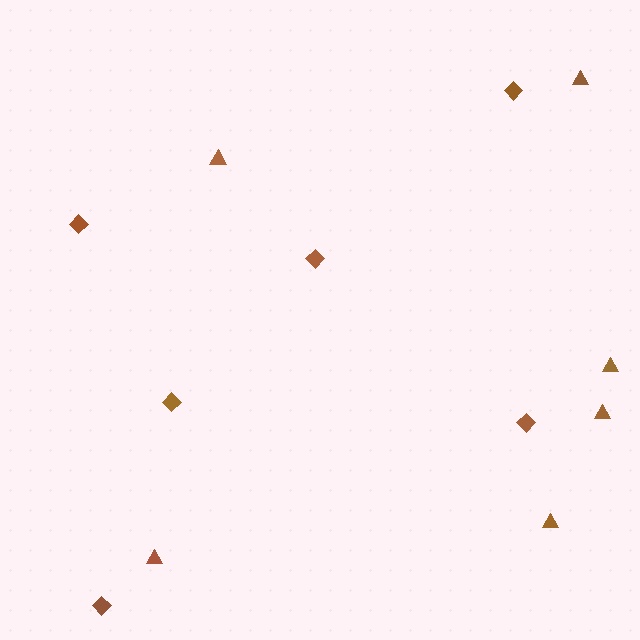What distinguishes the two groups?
There are 2 groups: one group of triangles (6) and one group of diamonds (6).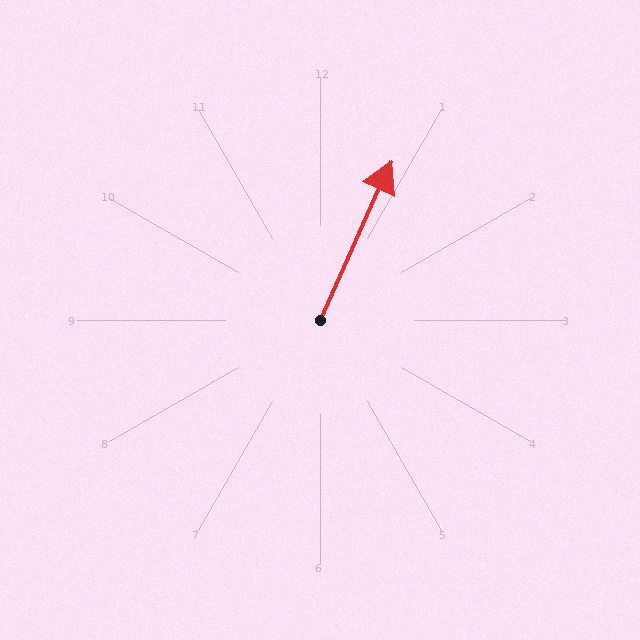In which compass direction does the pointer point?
Northeast.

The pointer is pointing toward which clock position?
Roughly 1 o'clock.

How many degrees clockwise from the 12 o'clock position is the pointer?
Approximately 24 degrees.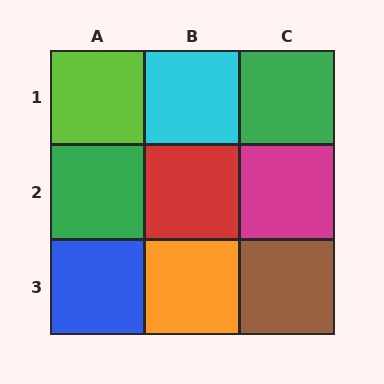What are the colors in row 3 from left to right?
Blue, orange, brown.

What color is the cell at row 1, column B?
Cyan.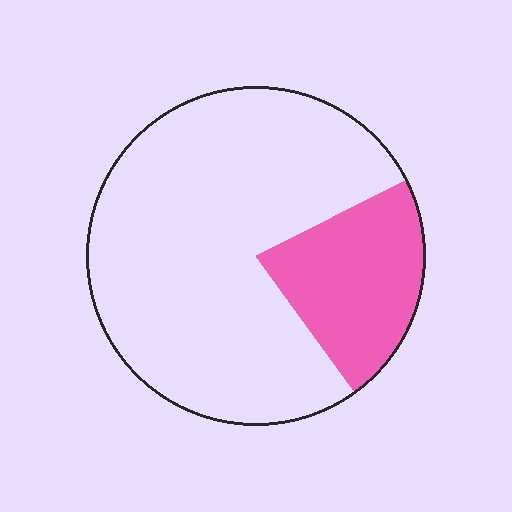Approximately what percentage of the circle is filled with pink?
Approximately 25%.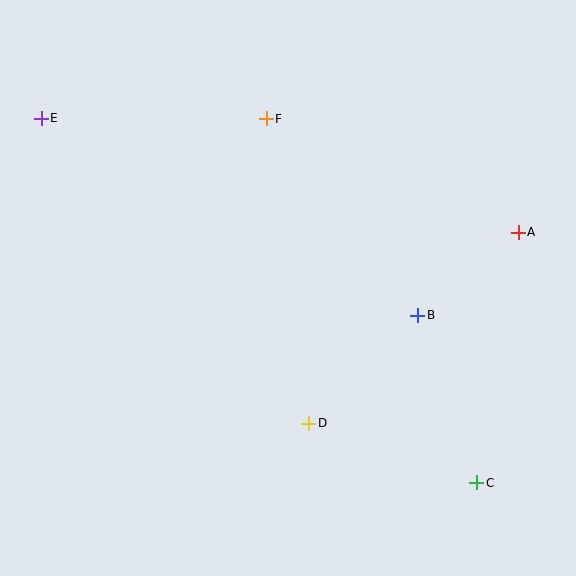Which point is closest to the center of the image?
Point B at (418, 315) is closest to the center.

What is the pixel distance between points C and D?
The distance between C and D is 178 pixels.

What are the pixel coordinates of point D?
Point D is at (309, 423).